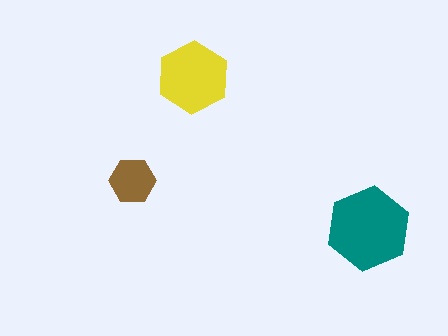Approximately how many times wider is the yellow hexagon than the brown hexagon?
About 1.5 times wider.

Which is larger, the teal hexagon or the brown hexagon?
The teal one.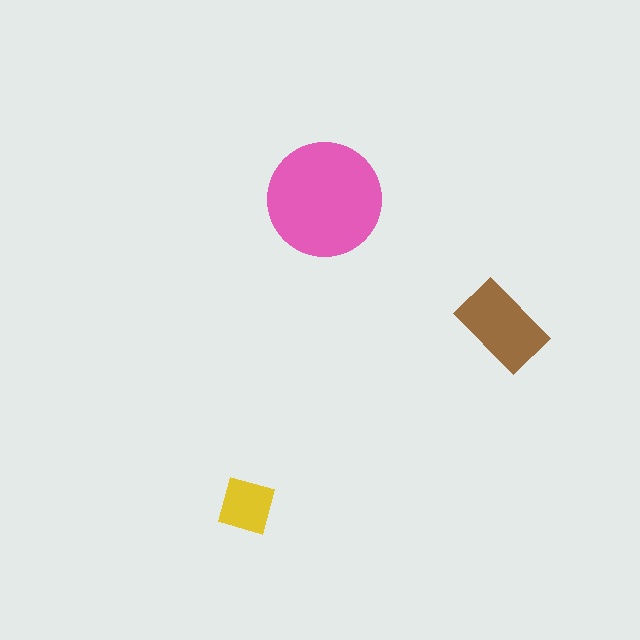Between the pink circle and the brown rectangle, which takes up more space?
The pink circle.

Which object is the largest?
The pink circle.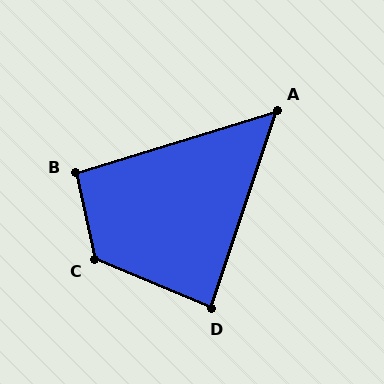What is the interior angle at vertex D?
Approximately 85 degrees (approximately right).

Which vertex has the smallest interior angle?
A, at approximately 55 degrees.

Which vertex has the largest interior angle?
C, at approximately 125 degrees.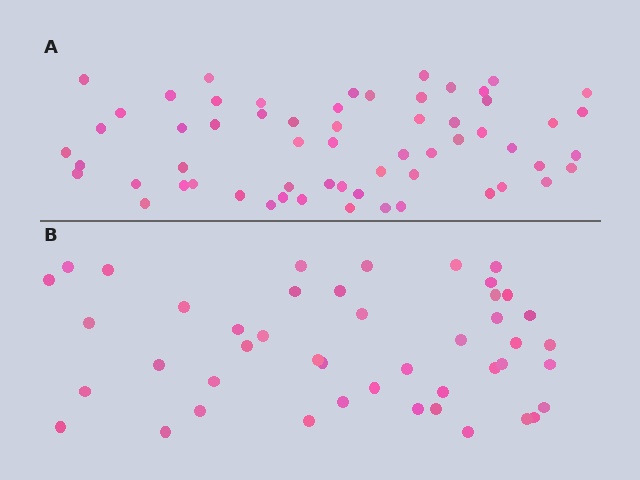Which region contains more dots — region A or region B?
Region A (the top region) has more dots.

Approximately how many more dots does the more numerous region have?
Region A has approximately 15 more dots than region B.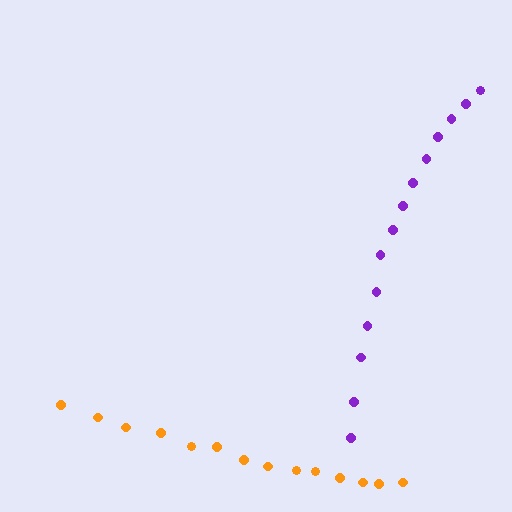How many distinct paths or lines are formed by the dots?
There are 2 distinct paths.